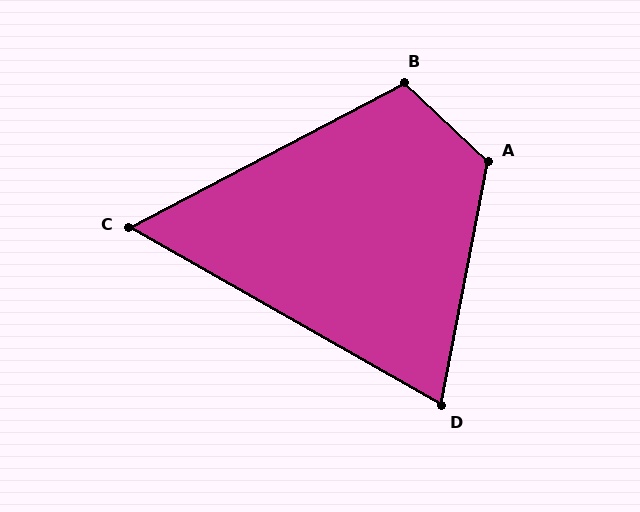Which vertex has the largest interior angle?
A, at approximately 123 degrees.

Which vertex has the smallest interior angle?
C, at approximately 57 degrees.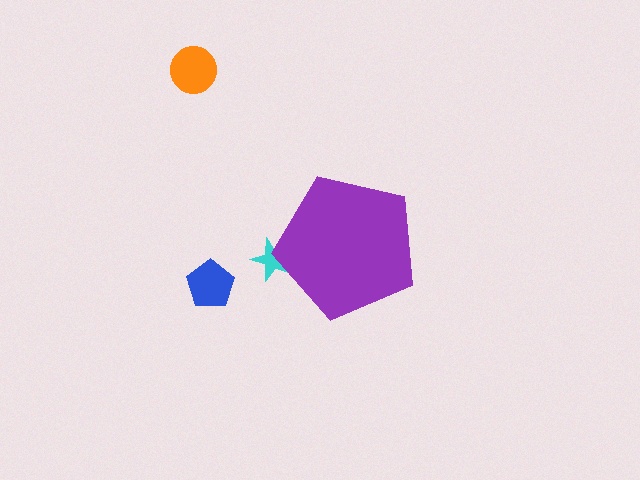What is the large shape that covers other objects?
A purple pentagon.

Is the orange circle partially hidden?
No, the orange circle is fully visible.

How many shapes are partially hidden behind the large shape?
1 shape is partially hidden.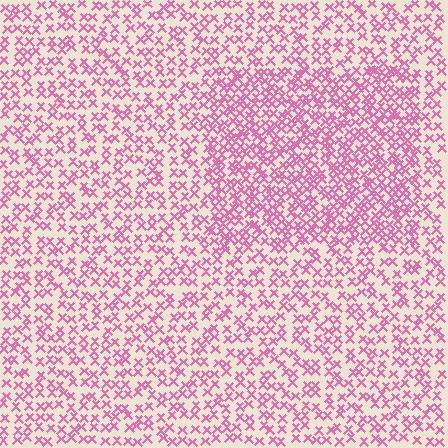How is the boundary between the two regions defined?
The boundary is defined by a change in element density (approximately 1.8x ratio). All elements are the same color, size, and shape.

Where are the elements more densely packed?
The elements are more densely packed inside the rectangle boundary.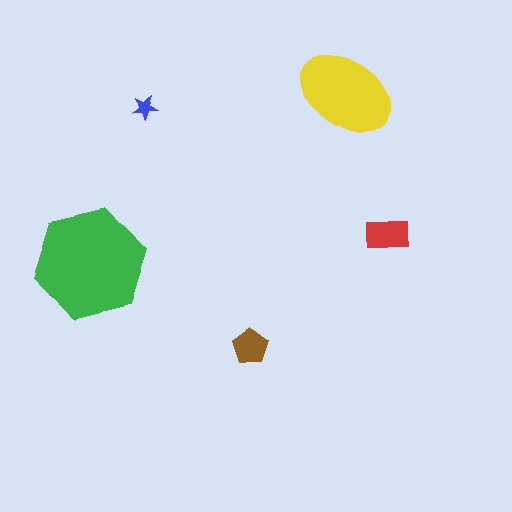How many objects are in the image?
There are 5 objects in the image.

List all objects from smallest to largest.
The blue star, the brown pentagon, the red rectangle, the yellow ellipse, the green hexagon.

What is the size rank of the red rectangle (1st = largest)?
3rd.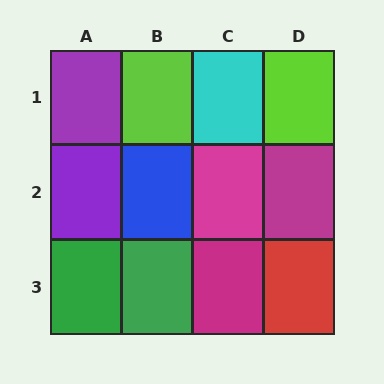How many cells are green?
2 cells are green.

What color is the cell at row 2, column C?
Magenta.